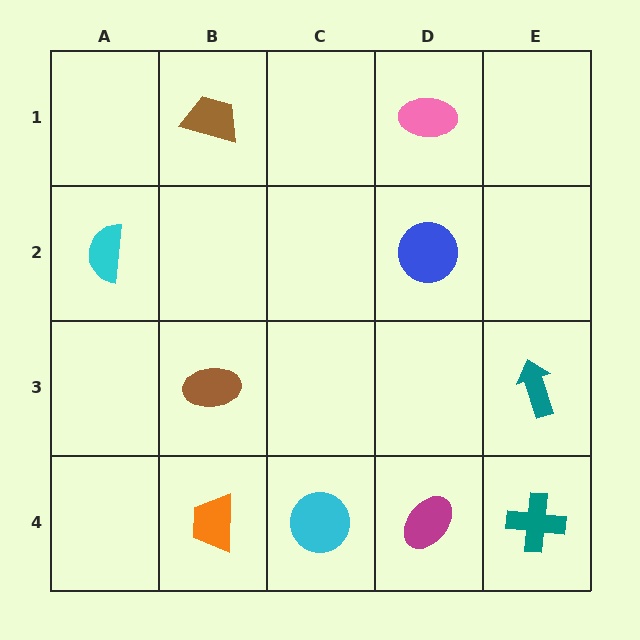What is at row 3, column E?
A teal arrow.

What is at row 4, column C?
A cyan circle.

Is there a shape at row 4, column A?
No, that cell is empty.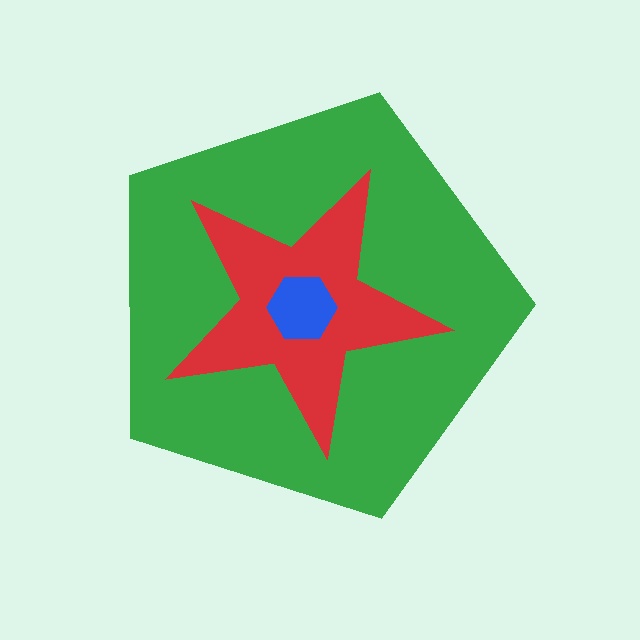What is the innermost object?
The blue hexagon.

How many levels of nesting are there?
3.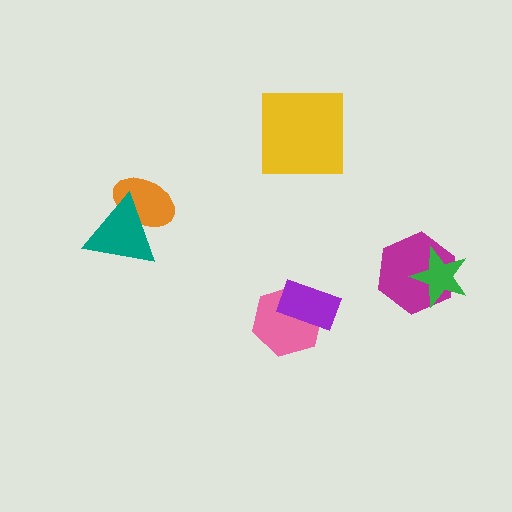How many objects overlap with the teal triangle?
1 object overlaps with the teal triangle.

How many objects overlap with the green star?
1 object overlaps with the green star.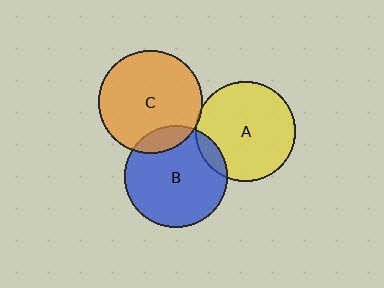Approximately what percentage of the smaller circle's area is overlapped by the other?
Approximately 10%.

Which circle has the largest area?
Circle C (orange).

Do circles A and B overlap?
Yes.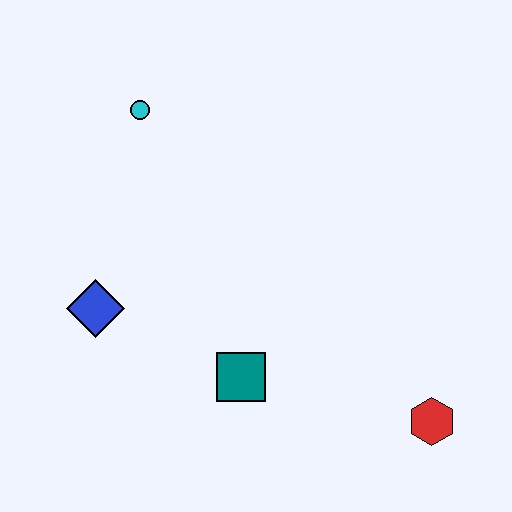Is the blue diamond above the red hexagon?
Yes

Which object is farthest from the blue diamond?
The red hexagon is farthest from the blue diamond.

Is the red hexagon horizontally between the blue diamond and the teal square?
No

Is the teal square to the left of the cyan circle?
No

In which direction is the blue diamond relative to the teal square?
The blue diamond is to the left of the teal square.